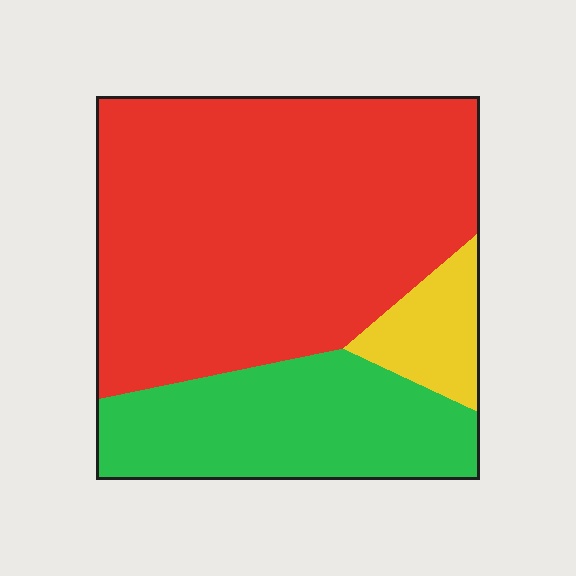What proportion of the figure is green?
Green takes up about one quarter (1/4) of the figure.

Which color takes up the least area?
Yellow, at roughly 10%.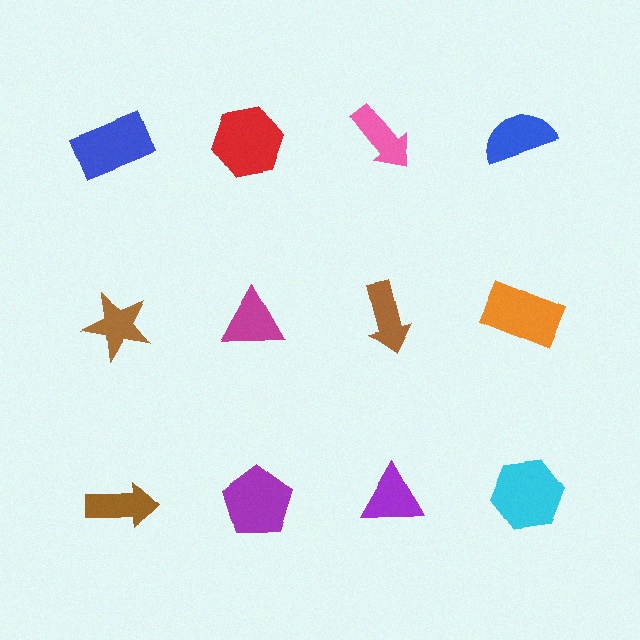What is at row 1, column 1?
A blue rectangle.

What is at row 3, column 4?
A cyan hexagon.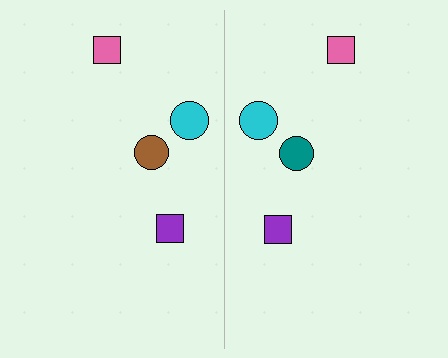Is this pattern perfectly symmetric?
No, the pattern is not perfectly symmetric. The teal circle on the right side breaks the symmetry — its mirror counterpart is brown.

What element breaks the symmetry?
The teal circle on the right side breaks the symmetry — its mirror counterpart is brown.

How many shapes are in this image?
There are 8 shapes in this image.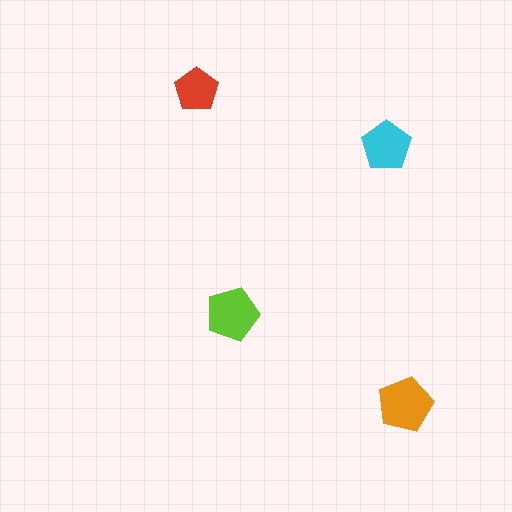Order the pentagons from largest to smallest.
the orange one, the lime one, the cyan one, the red one.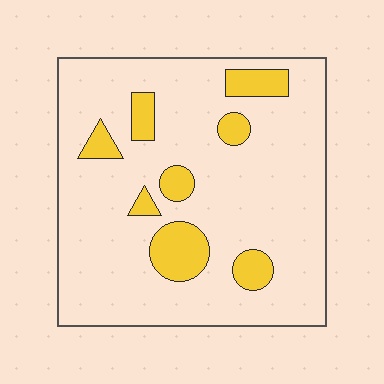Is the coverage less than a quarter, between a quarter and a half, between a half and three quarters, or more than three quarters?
Less than a quarter.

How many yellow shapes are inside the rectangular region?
8.